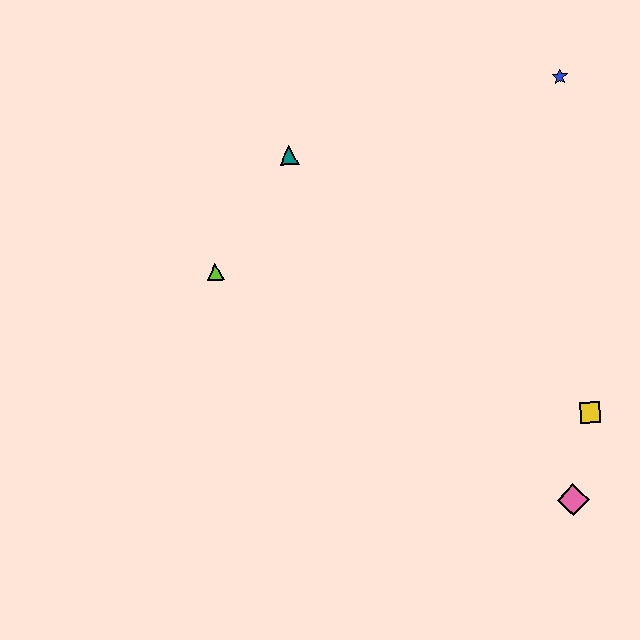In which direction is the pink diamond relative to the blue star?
The pink diamond is below the blue star.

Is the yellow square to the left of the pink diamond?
No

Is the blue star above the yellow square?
Yes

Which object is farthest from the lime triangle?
The pink diamond is farthest from the lime triangle.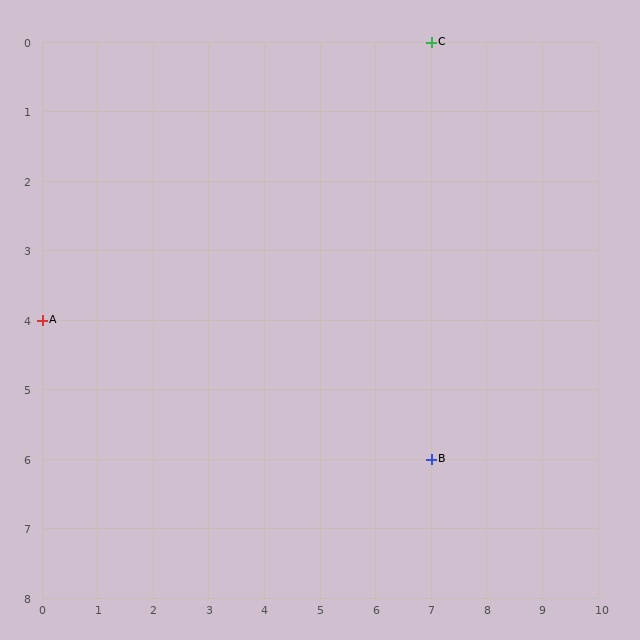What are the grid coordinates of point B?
Point B is at grid coordinates (7, 6).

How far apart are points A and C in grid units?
Points A and C are 7 columns and 4 rows apart (about 8.1 grid units diagonally).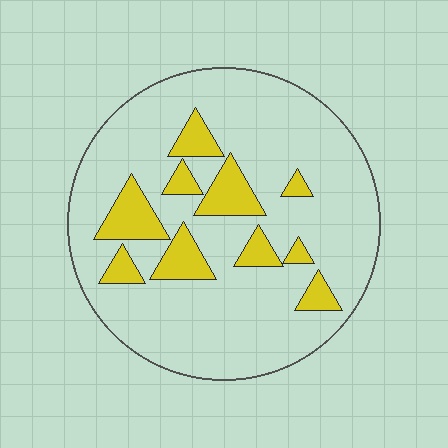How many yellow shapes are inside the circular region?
10.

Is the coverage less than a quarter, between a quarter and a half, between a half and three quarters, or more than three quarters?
Less than a quarter.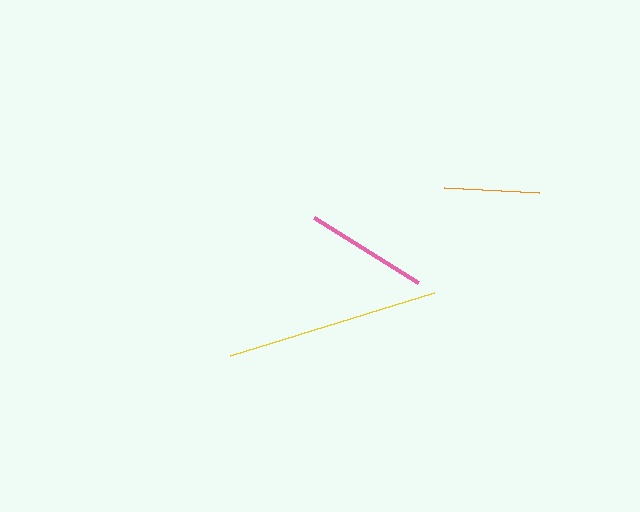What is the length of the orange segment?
The orange segment is approximately 96 pixels long.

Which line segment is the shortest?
The orange line is the shortest at approximately 96 pixels.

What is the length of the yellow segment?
The yellow segment is approximately 213 pixels long.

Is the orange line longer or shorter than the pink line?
The pink line is longer than the orange line.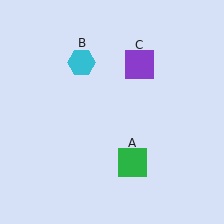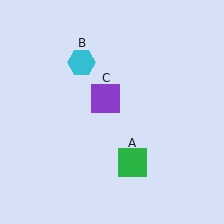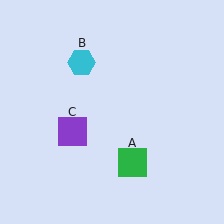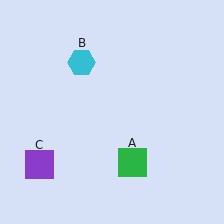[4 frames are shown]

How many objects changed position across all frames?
1 object changed position: purple square (object C).